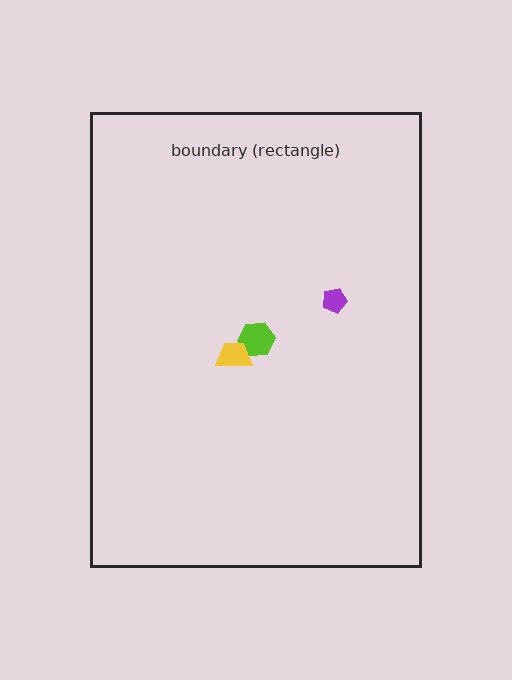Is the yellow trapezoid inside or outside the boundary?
Inside.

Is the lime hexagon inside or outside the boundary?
Inside.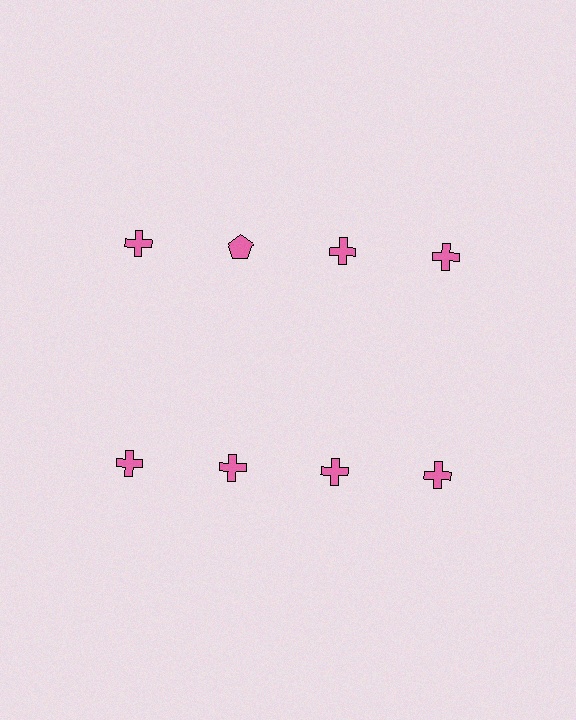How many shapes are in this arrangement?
There are 8 shapes arranged in a grid pattern.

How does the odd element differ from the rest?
It has a different shape: pentagon instead of cross.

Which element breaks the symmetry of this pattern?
The pink pentagon in the top row, second from left column breaks the symmetry. All other shapes are pink crosses.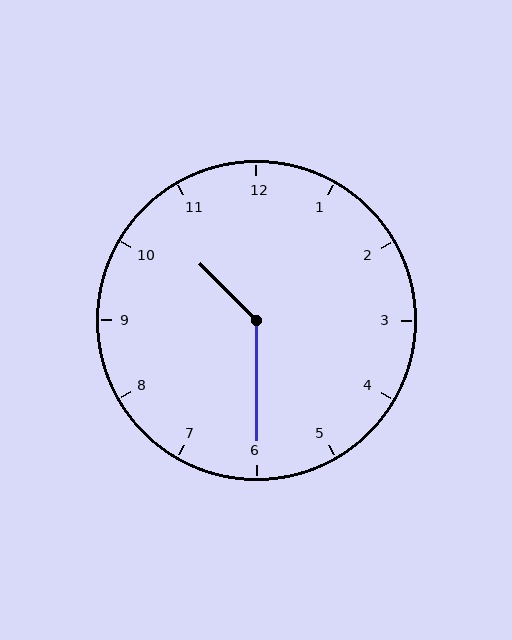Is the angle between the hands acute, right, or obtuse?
It is obtuse.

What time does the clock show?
10:30.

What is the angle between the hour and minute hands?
Approximately 135 degrees.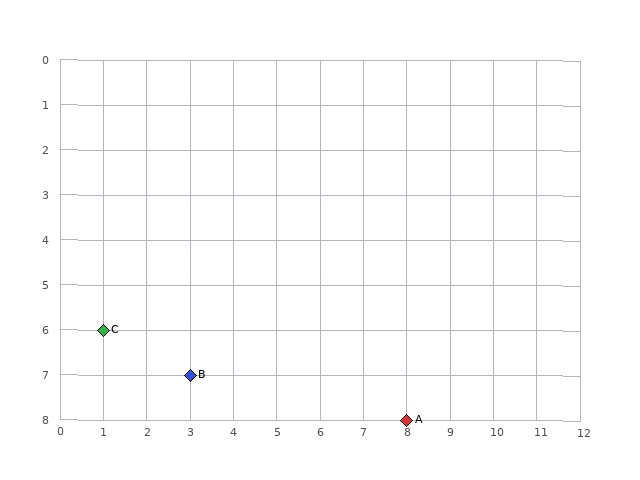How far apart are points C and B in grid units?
Points C and B are 2 columns and 1 row apart (about 2.2 grid units diagonally).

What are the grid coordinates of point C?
Point C is at grid coordinates (1, 6).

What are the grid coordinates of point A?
Point A is at grid coordinates (8, 8).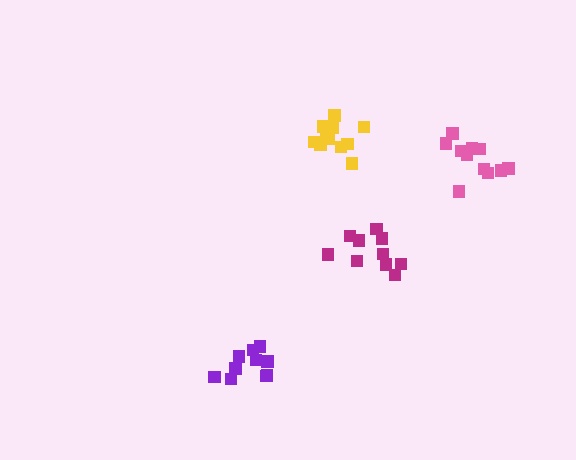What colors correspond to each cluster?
The clusters are colored: yellow, pink, purple, magenta.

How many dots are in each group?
Group 1: 11 dots, Group 2: 11 dots, Group 3: 10 dots, Group 4: 10 dots (42 total).